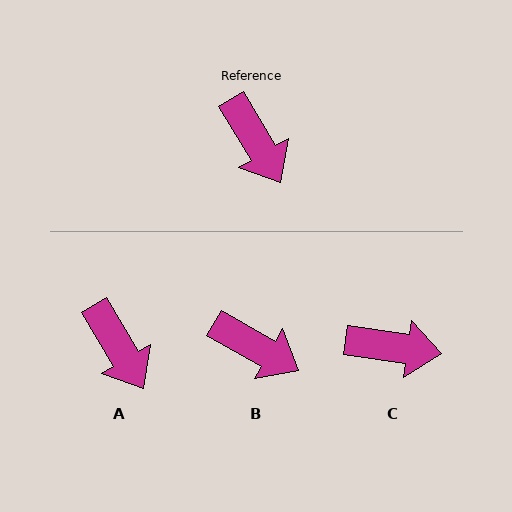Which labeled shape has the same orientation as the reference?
A.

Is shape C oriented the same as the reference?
No, it is off by about 51 degrees.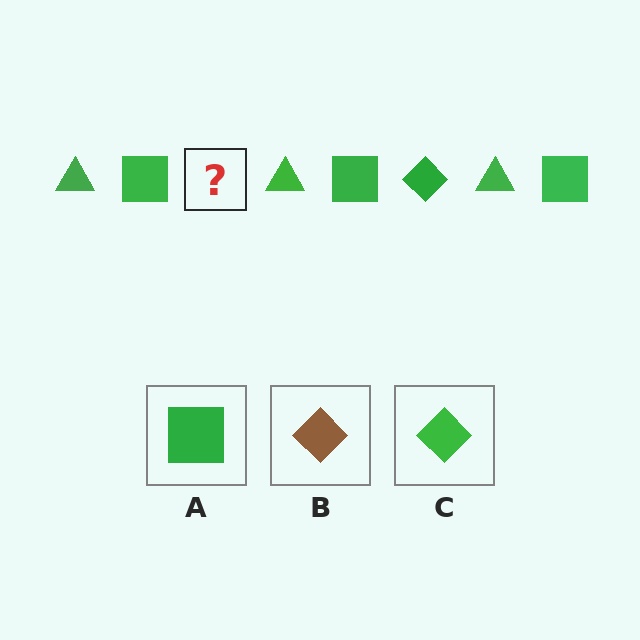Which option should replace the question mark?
Option C.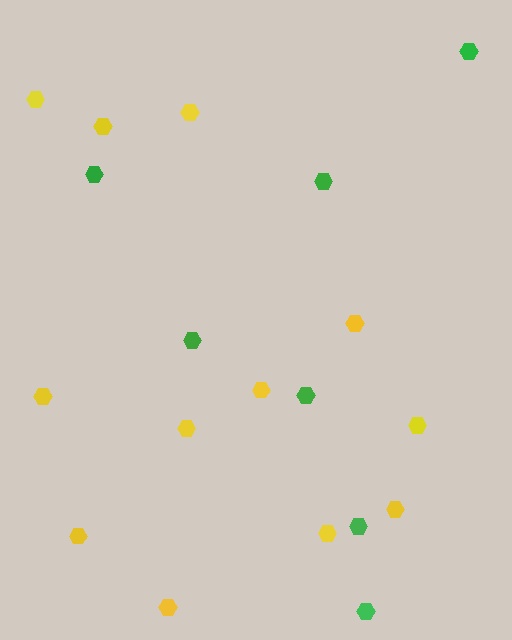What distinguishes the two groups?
There are 2 groups: one group of yellow hexagons (12) and one group of green hexagons (7).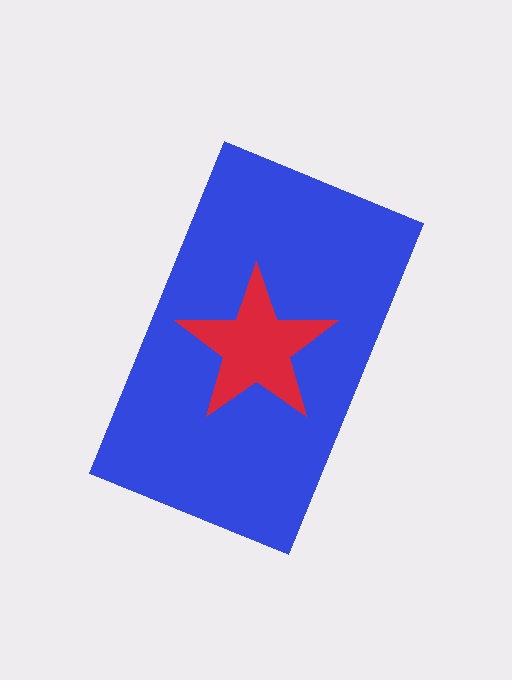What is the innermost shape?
The red star.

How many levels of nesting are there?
2.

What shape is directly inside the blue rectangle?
The red star.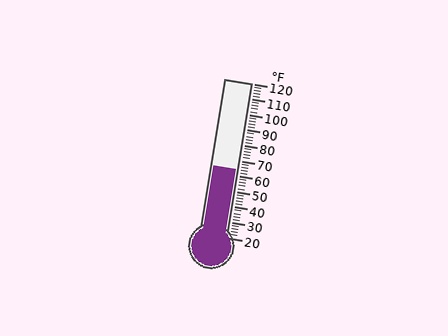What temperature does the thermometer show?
The thermometer shows approximately 64°F.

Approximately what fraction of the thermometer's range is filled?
The thermometer is filled to approximately 45% of its range.